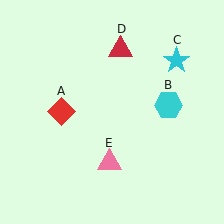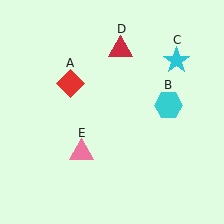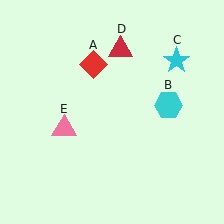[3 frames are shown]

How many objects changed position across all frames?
2 objects changed position: red diamond (object A), pink triangle (object E).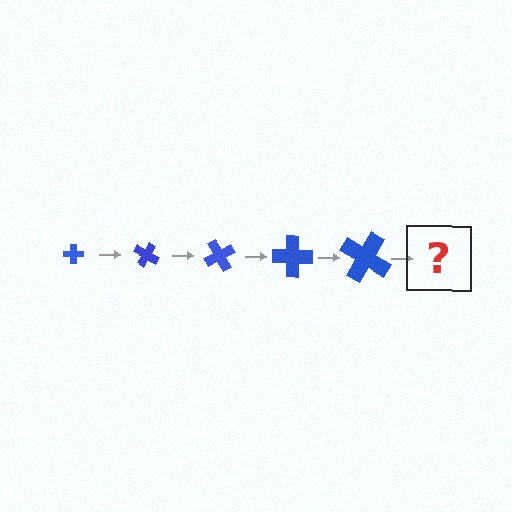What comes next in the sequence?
The next element should be a cross, larger than the previous one and rotated 150 degrees from the start.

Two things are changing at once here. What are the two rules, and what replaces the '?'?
The two rules are that the cross grows larger each step and it rotates 30 degrees each step. The '?' should be a cross, larger than the previous one and rotated 150 degrees from the start.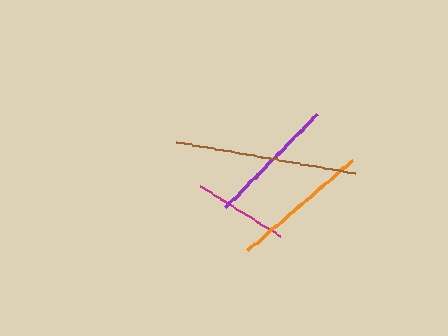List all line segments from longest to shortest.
From longest to shortest: brown, orange, purple, magenta.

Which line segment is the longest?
The brown line is the longest at approximately 181 pixels.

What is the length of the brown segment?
The brown segment is approximately 181 pixels long.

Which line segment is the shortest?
The magenta line is the shortest at approximately 95 pixels.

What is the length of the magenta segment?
The magenta segment is approximately 95 pixels long.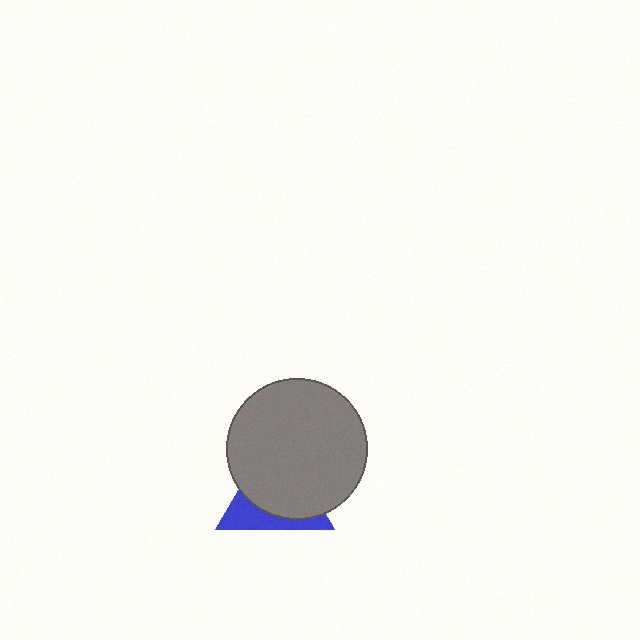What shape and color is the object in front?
The object in front is a gray circle.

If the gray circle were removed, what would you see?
You would see the complete blue triangle.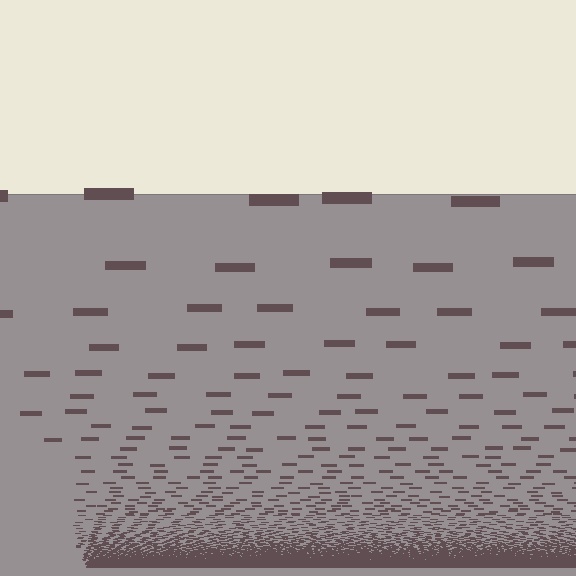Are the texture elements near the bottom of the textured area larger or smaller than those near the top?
Smaller. The gradient is inverted — elements near the bottom are smaller and denser.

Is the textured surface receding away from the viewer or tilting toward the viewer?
The surface appears to tilt toward the viewer. Texture elements get larger and sparser toward the top.